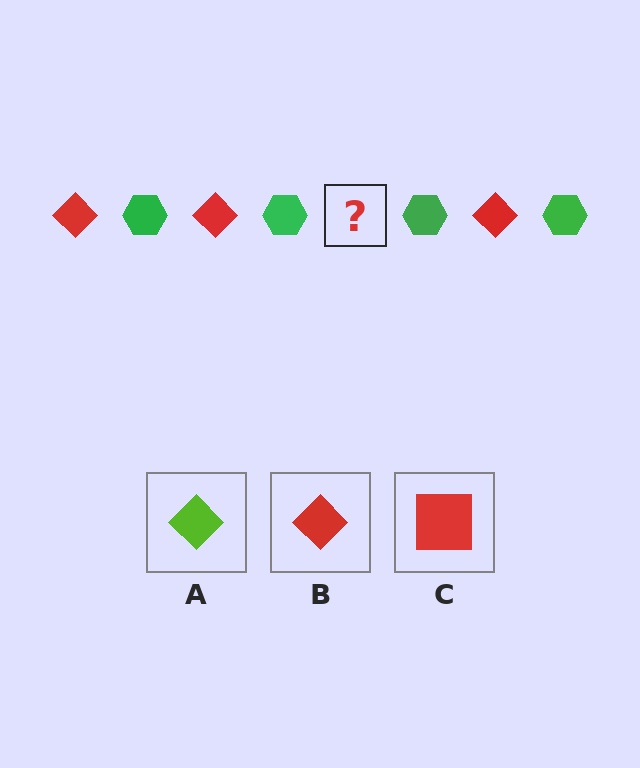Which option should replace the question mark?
Option B.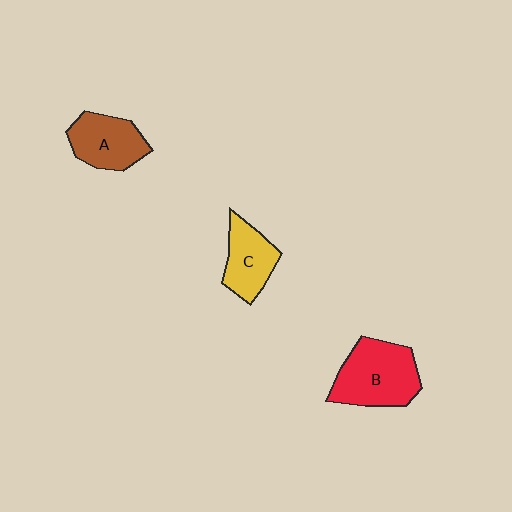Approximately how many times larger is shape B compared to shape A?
Approximately 1.4 times.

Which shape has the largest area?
Shape B (red).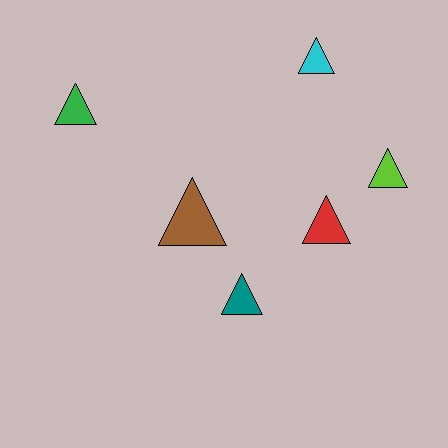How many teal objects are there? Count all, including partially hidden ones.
There is 1 teal object.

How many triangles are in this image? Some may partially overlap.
There are 6 triangles.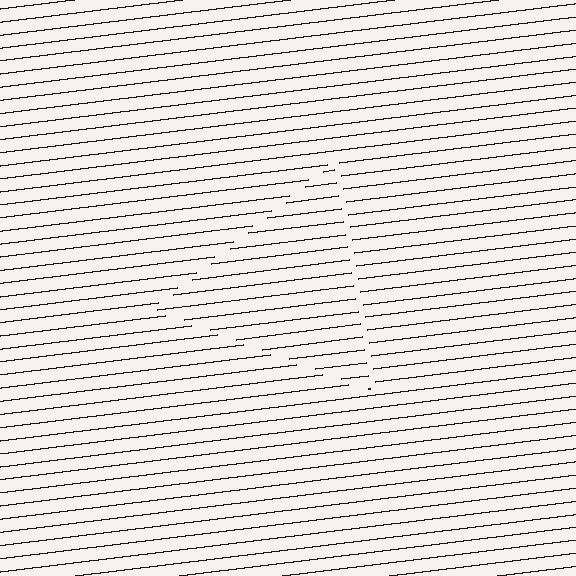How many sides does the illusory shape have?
3 sides — the line-ends trace a triangle.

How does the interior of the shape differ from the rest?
The interior of the shape contains the same grating, shifted by half a period — the contour is defined by the phase discontinuity where line-ends from the inner and outer gratings abut.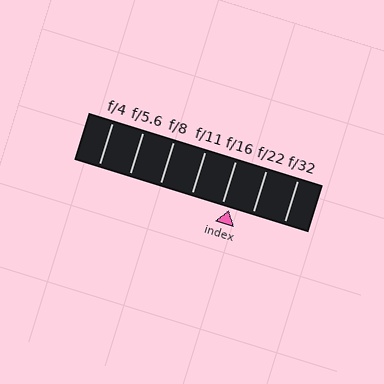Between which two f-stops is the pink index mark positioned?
The index mark is between f/16 and f/22.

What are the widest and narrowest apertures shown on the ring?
The widest aperture shown is f/4 and the narrowest is f/32.